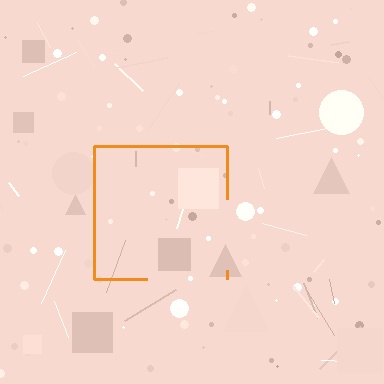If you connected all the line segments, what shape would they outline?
They would outline a square.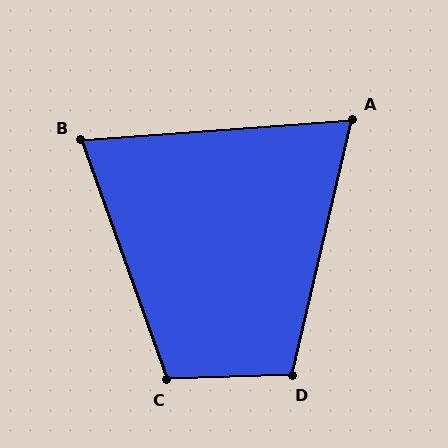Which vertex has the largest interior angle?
C, at approximately 108 degrees.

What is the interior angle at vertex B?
Approximately 75 degrees (acute).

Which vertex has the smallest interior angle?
A, at approximately 72 degrees.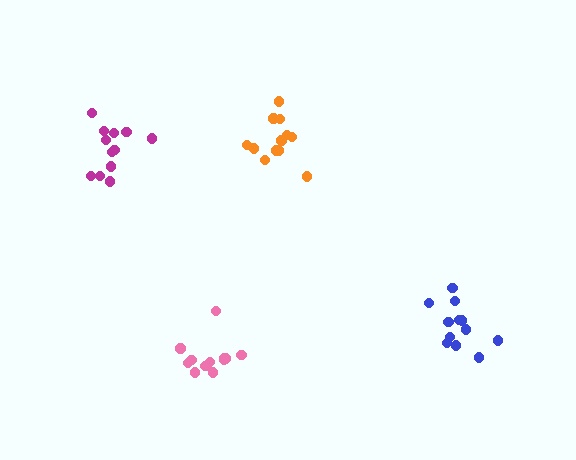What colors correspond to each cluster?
The clusters are colored: blue, magenta, orange, pink.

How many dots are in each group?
Group 1: 12 dots, Group 2: 12 dots, Group 3: 12 dots, Group 4: 12 dots (48 total).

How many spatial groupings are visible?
There are 4 spatial groupings.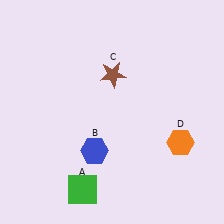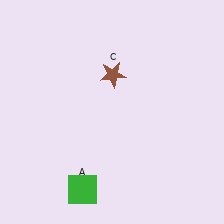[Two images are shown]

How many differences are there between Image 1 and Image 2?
There are 2 differences between the two images.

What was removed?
The blue hexagon (B), the orange hexagon (D) were removed in Image 2.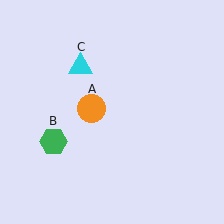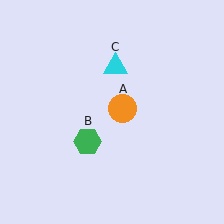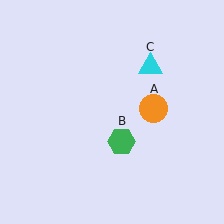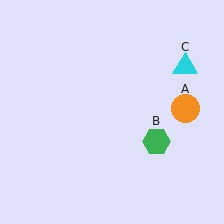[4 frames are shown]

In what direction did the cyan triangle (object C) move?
The cyan triangle (object C) moved right.